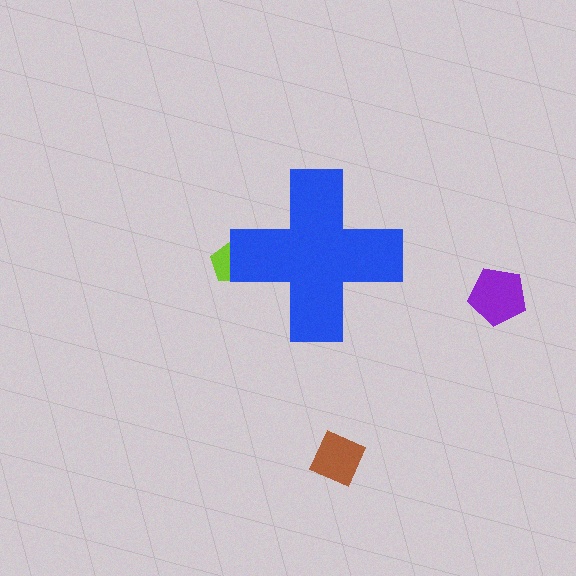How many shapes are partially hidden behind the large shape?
1 shape is partially hidden.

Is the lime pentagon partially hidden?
Yes, the lime pentagon is partially hidden behind the blue cross.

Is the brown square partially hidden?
No, the brown square is fully visible.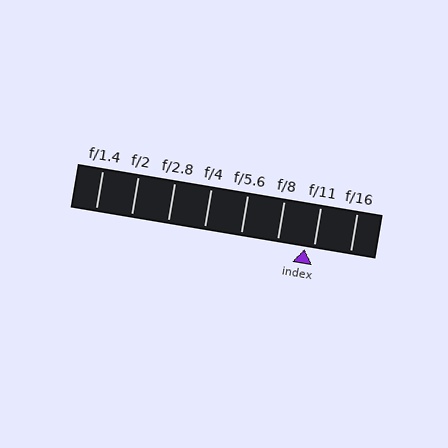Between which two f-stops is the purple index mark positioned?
The index mark is between f/8 and f/11.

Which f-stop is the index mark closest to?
The index mark is closest to f/11.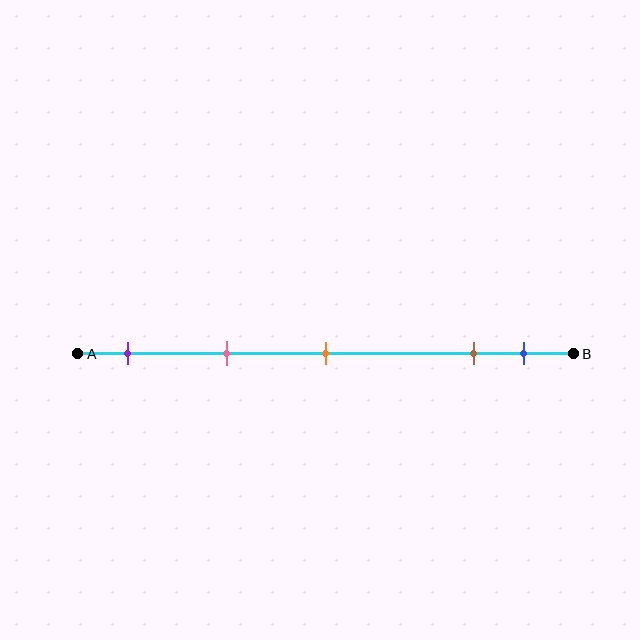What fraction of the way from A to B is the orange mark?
The orange mark is approximately 50% (0.5) of the way from A to B.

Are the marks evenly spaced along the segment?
No, the marks are not evenly spaced.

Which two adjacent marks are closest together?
The brown and blue marks are the closest adjacent pair.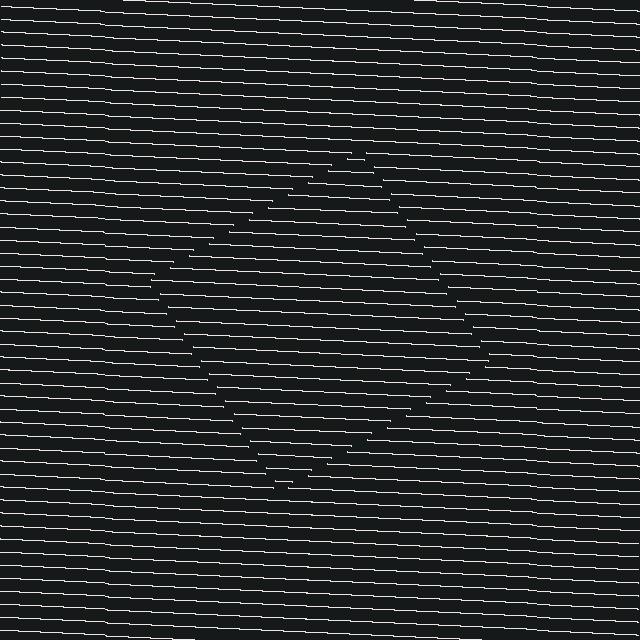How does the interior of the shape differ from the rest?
The interior of the shape contains the same grating, shifted by half a period — the contour is defined by the phase discontinuity where line-ends from the inner and outer gratings abut.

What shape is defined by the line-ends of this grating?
An illusory square. The interior of the shape contains the same grating, shifted by half a period — the contour is defined by the phase discontinuity where line-ends from the inner and outer gratings abut.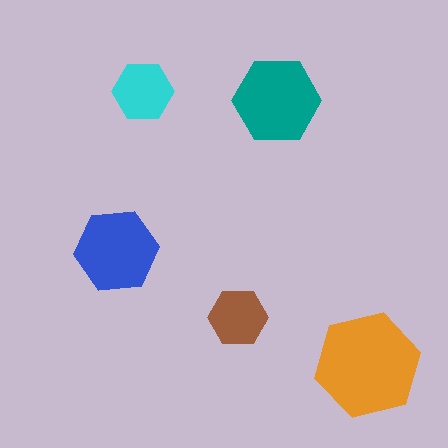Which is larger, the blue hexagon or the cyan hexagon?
The blue one.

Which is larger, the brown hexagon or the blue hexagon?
The blue one.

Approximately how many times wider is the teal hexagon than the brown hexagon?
About 1.5 times wider.